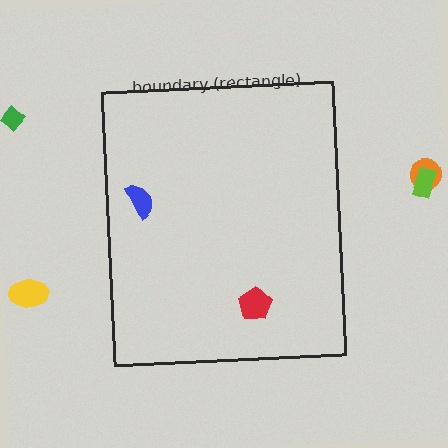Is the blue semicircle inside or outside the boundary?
Inside.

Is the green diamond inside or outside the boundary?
Outside.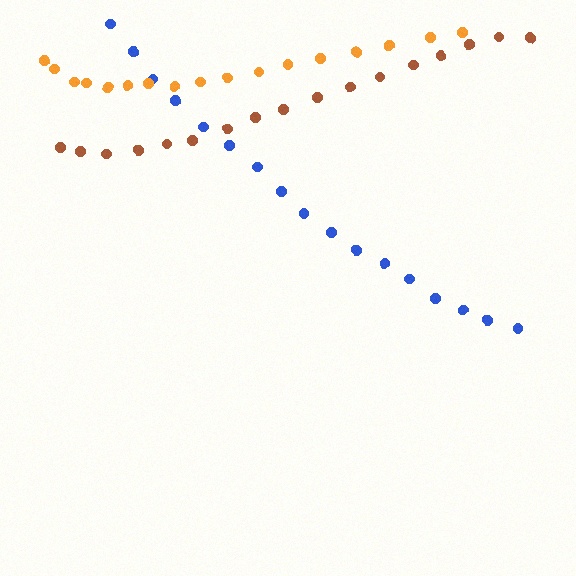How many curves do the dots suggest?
There are 3 distinct paths.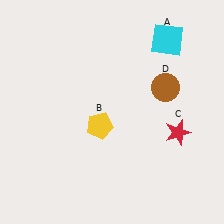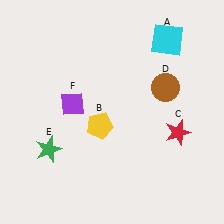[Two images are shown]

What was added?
A green star (E), a purple diamond (F) were added in Image 2.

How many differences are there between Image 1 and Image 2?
There are 2 differences between the two images.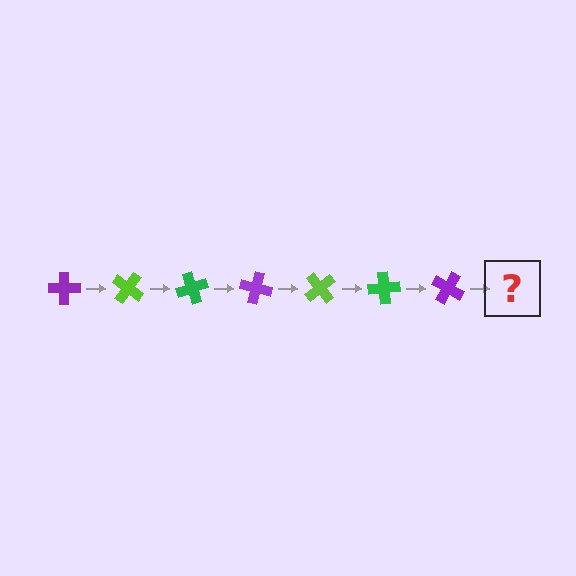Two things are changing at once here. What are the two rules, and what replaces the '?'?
The two rules are that it rotates 35 degrees each step and the color cycles through purple, lime, and green. The '?' should be a lime cross, rotated 245 degrees from the start.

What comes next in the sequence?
The next element should be a lime cross, rotated 245 degrees from the start.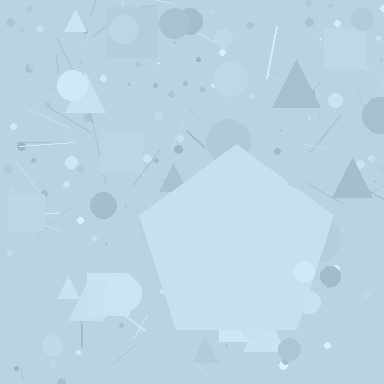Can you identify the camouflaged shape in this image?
The camouflaged shape is a pentagon.